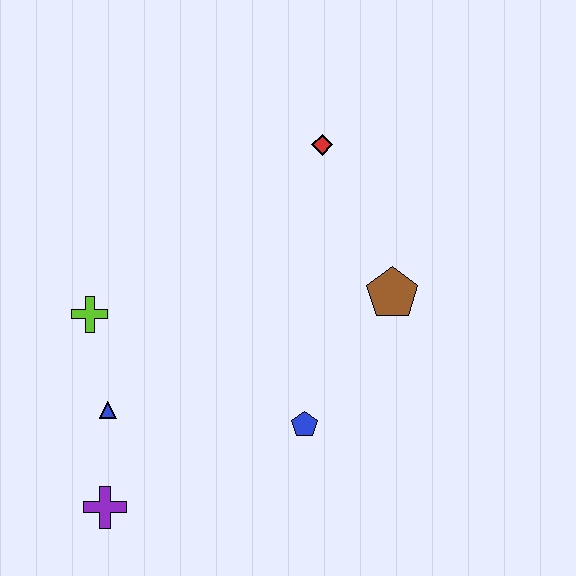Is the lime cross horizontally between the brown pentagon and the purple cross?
No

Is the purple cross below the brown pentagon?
Yes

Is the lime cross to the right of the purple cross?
No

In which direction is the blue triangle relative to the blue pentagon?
The blue triangle is to the left of the blue pentagon.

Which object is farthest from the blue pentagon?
The red diamond is farthest from the blue pentagon.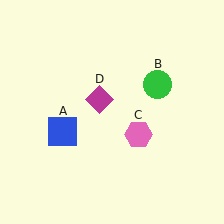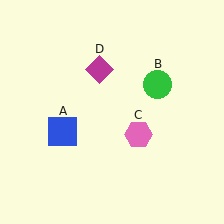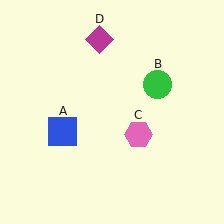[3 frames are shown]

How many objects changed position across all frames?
1 object changed position: magenta diamond (object D).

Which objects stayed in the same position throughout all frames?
Blue square (object A) and green circle (object B) and pink hexagon (object C) remained stationary.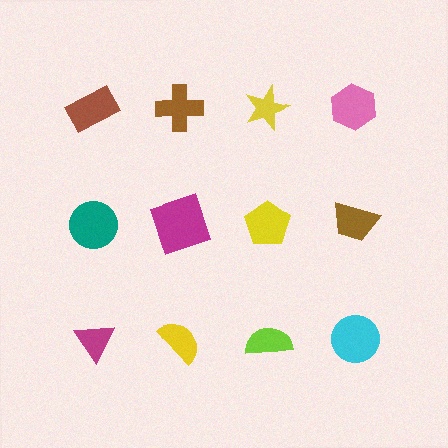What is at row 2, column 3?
A yellow pentagon.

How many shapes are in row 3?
4 shapes.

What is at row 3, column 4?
A cyan circle.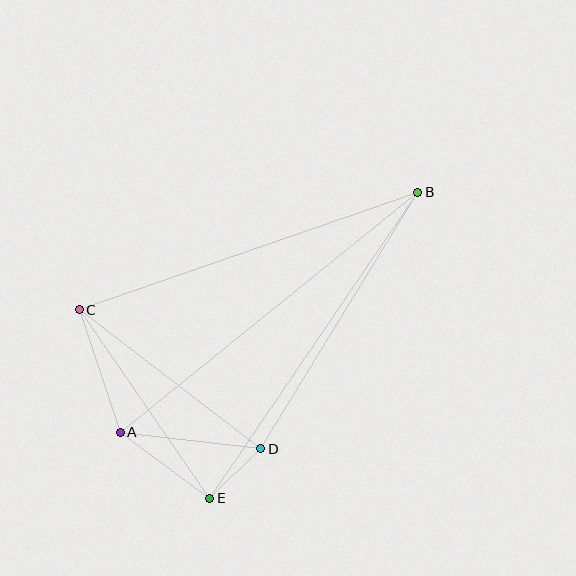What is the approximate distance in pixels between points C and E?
The distance between C and E is approximately 229 pixels.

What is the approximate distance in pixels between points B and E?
The distance between B and E is approximately 370 pixels.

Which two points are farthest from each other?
Points A and B are farthest from each other.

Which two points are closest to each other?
Points D and E are closest to each other.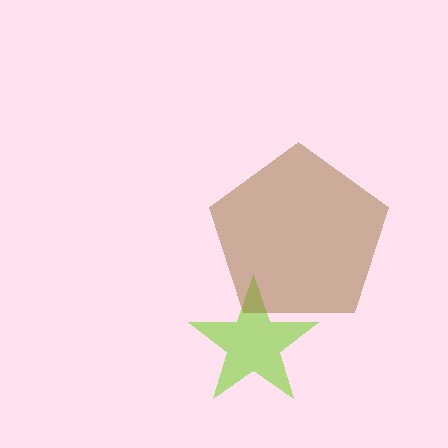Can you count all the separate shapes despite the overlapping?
Yes, there are 2 separate shapes.